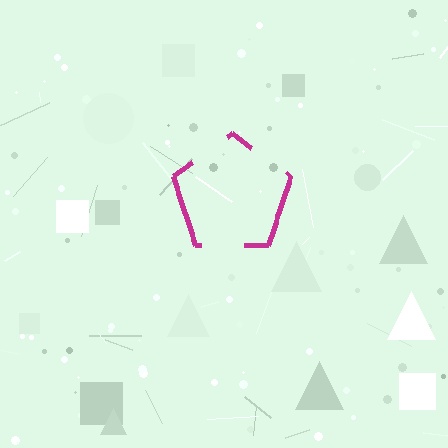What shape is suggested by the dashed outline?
The dashed outline suggests a pentagon.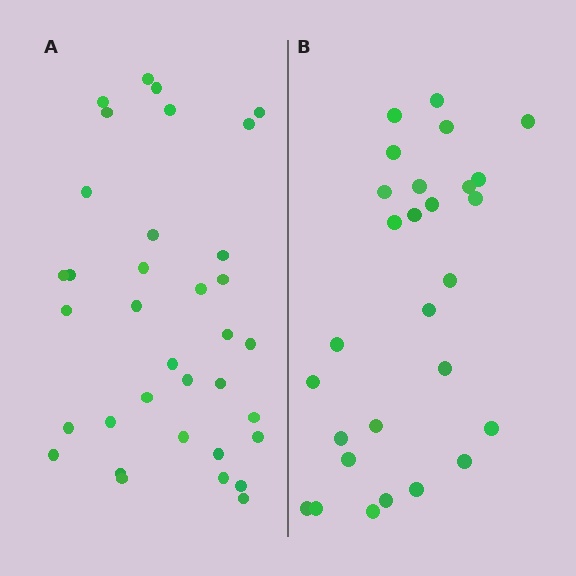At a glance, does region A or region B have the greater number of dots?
Region A (the left region) has more dots.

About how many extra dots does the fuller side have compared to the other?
Region A has roughly 8 or so more dots than region B.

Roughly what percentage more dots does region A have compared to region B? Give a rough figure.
About 25% more.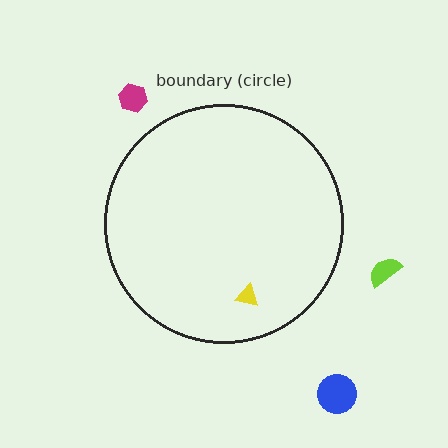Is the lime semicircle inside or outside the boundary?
Outside.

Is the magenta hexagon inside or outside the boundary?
Outside.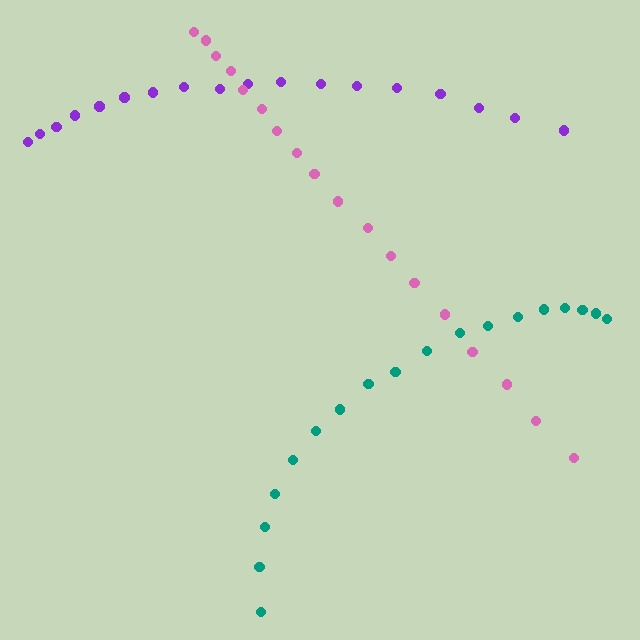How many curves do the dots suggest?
There are 3 distinct paths.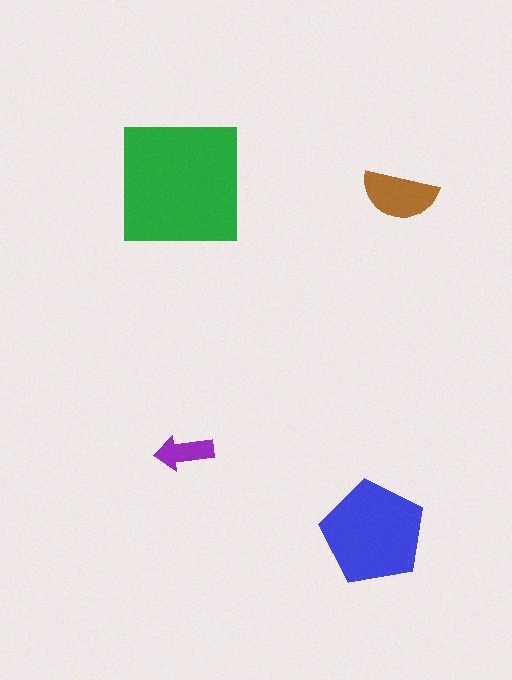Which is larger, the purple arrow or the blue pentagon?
The blue pentagon.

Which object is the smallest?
The purple arrow.